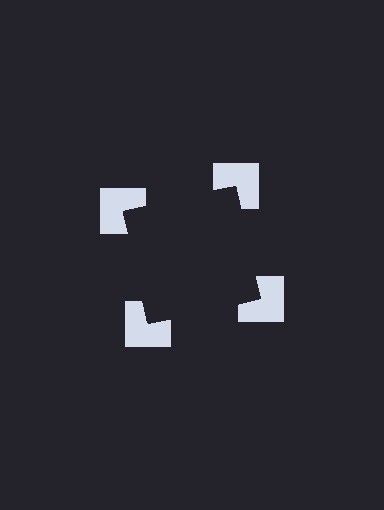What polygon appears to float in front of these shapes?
An illusory square — its edges are inferred from the aligned wedge cuts in the notched squares, not physically drawn.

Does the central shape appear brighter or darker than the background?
It typically appears slightly darker than the background, even though no actual brightness change is drawn.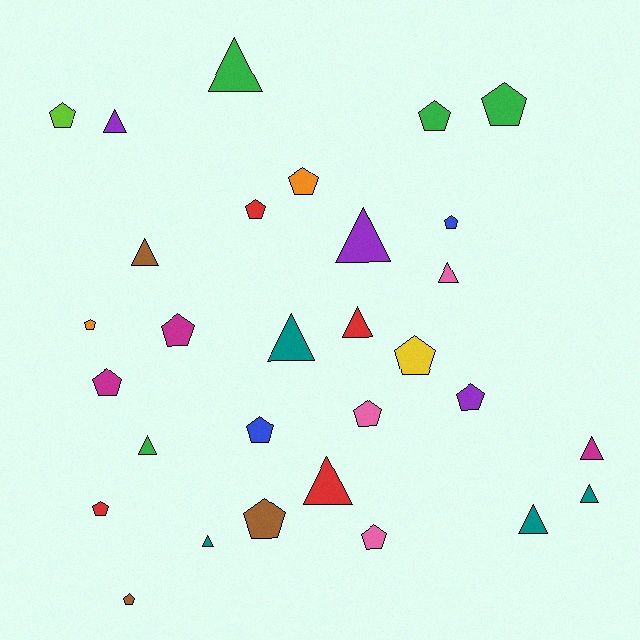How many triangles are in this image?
There are 13 triangles.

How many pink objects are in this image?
There are 3 pink objects.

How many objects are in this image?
There are 30 objects.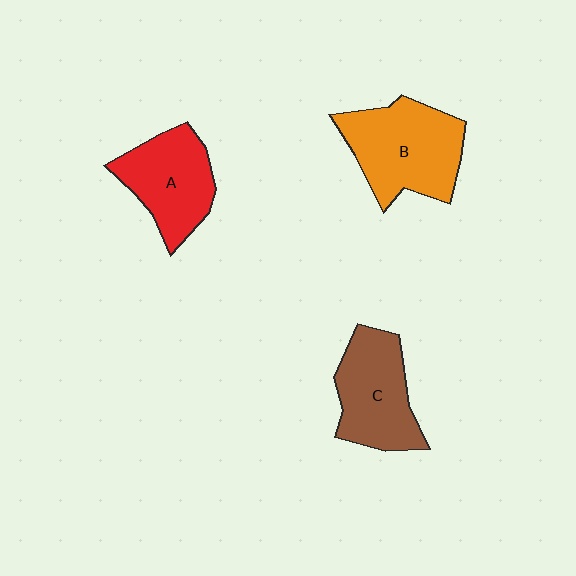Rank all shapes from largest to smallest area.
From largest to smallest: B (orange), C (brown), A (red).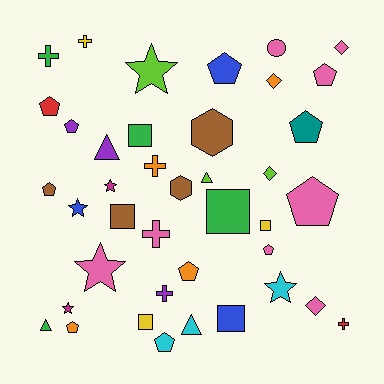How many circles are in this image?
There is 1 circle.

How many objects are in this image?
There are 40 objects.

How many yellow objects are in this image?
There are 3 yellow objects.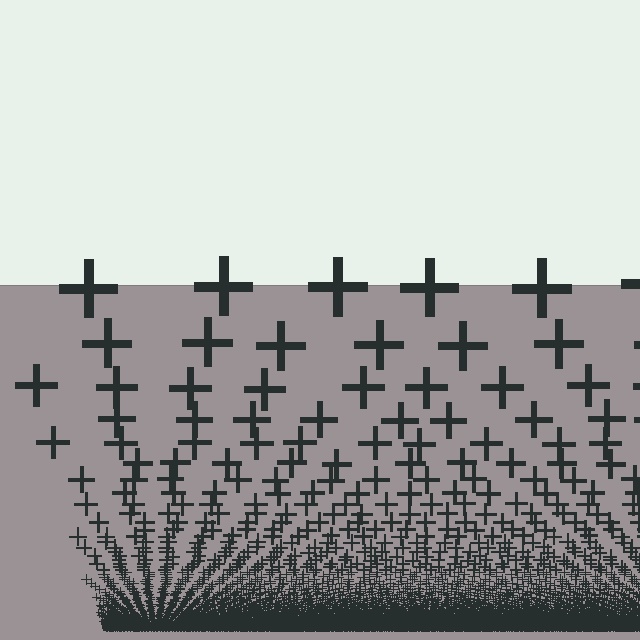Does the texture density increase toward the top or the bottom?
Density increases toward the bottom.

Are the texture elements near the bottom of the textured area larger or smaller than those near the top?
Smaller. The gradient is inverted — elements near the bottom are smaller and denser.